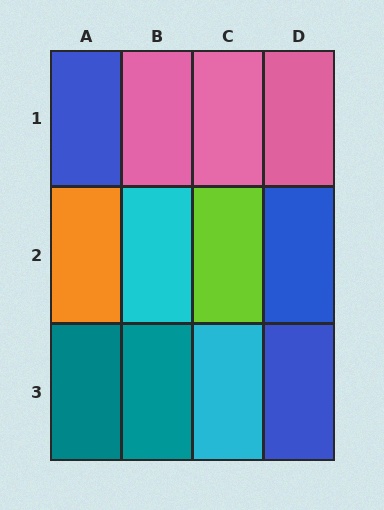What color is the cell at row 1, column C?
Pink.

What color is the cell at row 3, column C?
Cyan.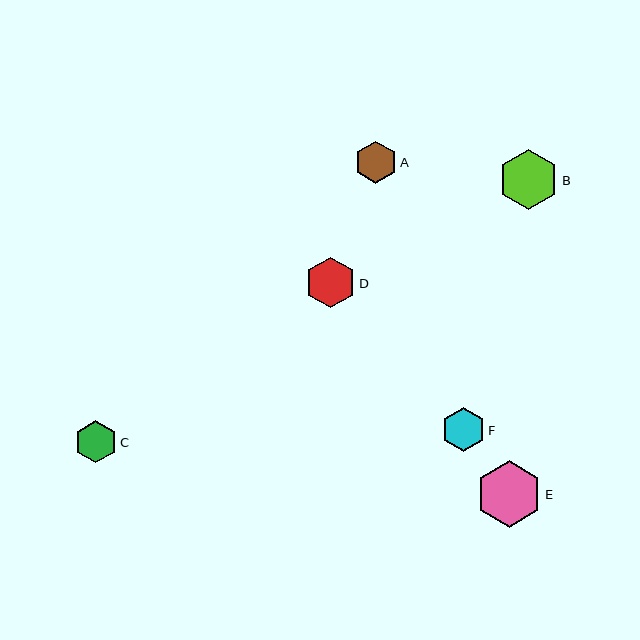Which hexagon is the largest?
Hexagon E is the largest with a size of approximately 66 pixels.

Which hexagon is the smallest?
Hexagon C is the smallest with a size of approximately 42 pixels.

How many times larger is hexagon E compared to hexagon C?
Hexagon E is approximately 1.6 times the size of hexagon C.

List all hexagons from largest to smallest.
From largest to smallest: E, B, D, F, A, C.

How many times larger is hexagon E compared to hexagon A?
Hexagon E is approximately 1.6 times the size of hexagon A.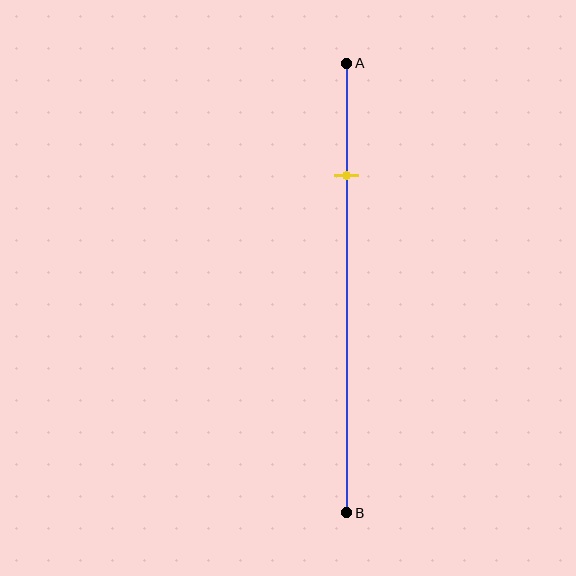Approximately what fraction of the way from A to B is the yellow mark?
The yellow mark is approximately 25% of the way from A to B.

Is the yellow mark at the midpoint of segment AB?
No, the mark is at about 25% from A, not at the 50% midpoint.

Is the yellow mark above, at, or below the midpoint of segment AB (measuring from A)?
The yellow mark is above the midpoint of segment AB.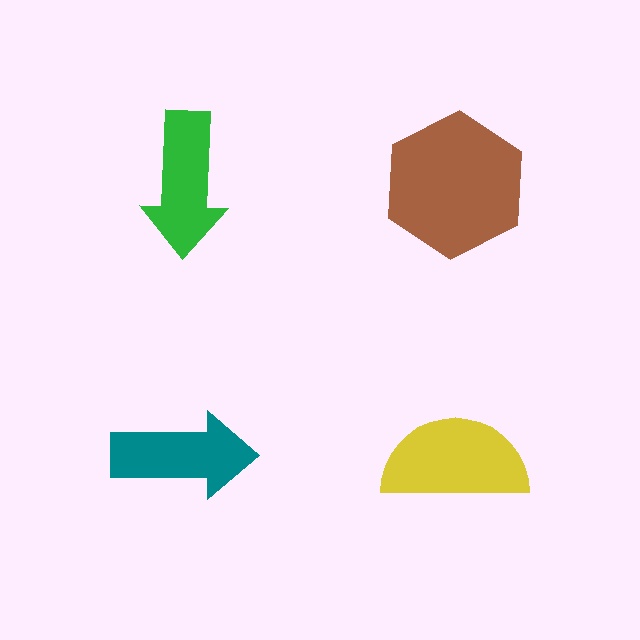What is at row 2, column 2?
A yellow semicircle.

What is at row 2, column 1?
A teal arrow.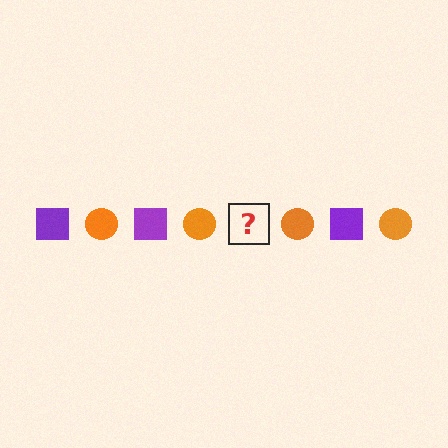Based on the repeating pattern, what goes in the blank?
The blank should be a purple square.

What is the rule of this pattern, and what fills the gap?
The rule is that the pattern alternates between purple square and orange circle. The gap should be filled with a purple square.